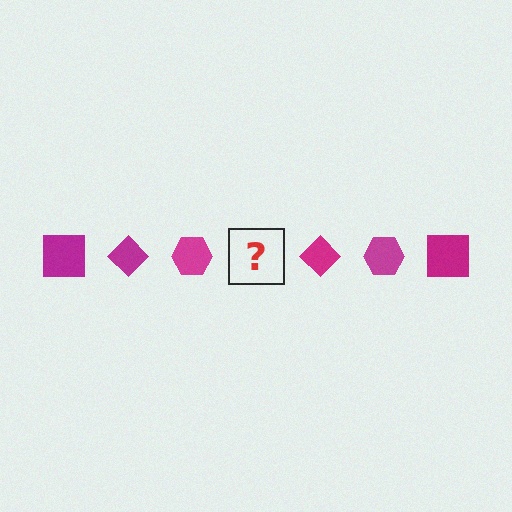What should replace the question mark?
The question mark should be replaced with a magenta square.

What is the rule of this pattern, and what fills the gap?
The rule is that the pattern cycles through square, diamond, hexagon shapes in magenta. The gap should be filled with a magenta square.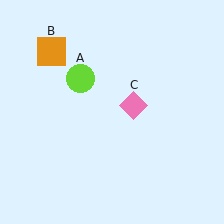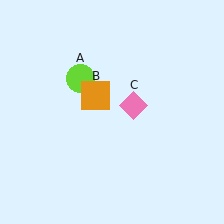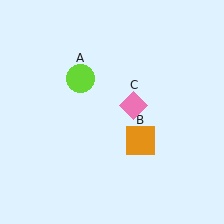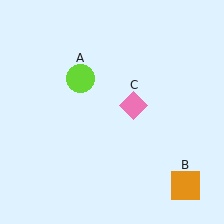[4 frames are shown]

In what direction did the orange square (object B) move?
The orange square (object B) moved down and to the right.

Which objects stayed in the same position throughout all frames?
Lime circle (object A) and pink diamond (object C) remained stationary.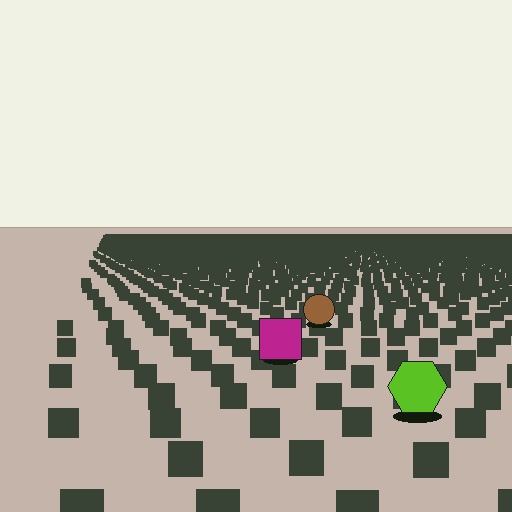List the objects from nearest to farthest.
From nearest to farthest: the lime hexagon, the magenta square, the brown circle.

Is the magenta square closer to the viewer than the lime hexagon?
No. The lime hexagon is closer — you can tell from the texture gradient: the ground texture is coarser near it.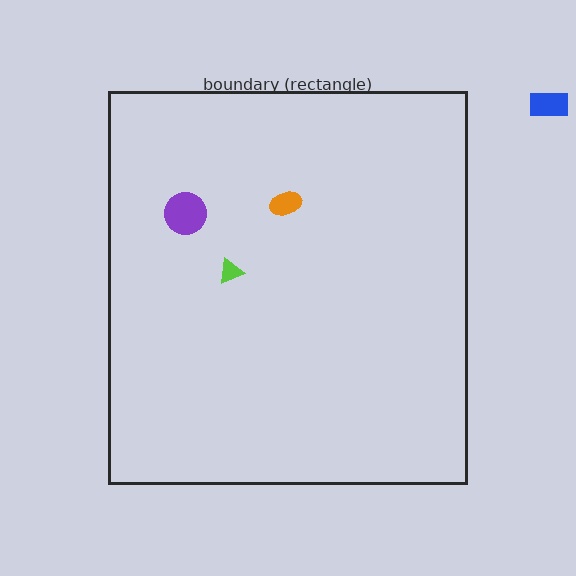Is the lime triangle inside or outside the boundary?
Inside.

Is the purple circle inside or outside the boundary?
Inside.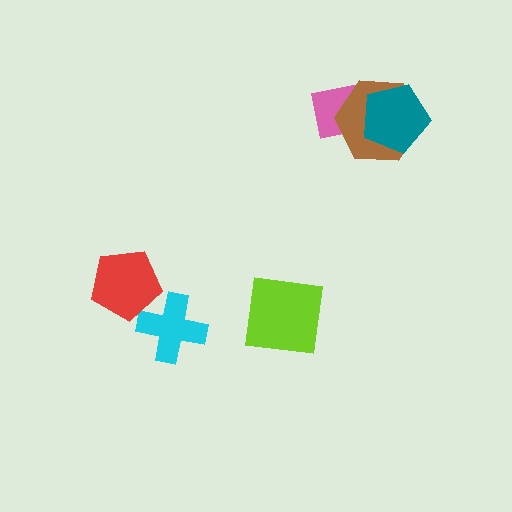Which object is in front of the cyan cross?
The red pentagon is in front of the cyan cross.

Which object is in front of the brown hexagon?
The teal pentagon is in front of the brown hexagon.